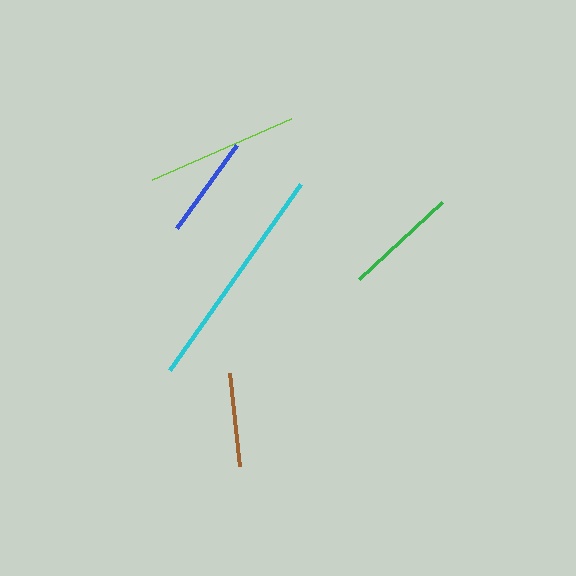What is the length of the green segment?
The green segment is approximately 114 pixels long.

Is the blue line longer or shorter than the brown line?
The blue line is longer than the brown line.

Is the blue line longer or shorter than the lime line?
The lime line is longer than the blue line.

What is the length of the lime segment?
The lime segment is approximately 152 pixels long.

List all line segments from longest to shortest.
From longest to shortest: cyan, lime, green, blue, brown.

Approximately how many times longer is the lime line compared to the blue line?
The lime line is approximately 1.5 times the length of the blue line.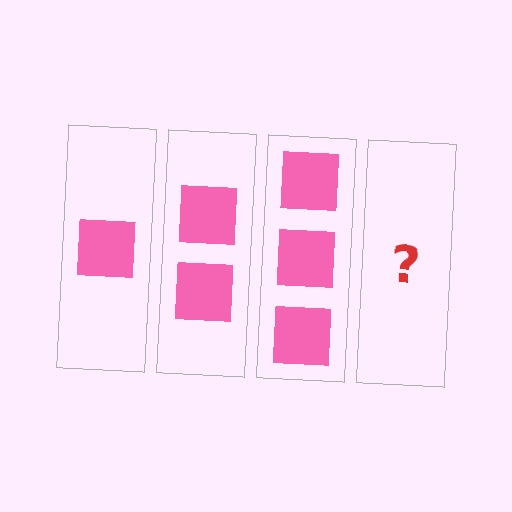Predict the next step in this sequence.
The next step is 4 squares.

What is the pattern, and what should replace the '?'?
The pattern is that each step adds one more square. The '?' should be 4 squares.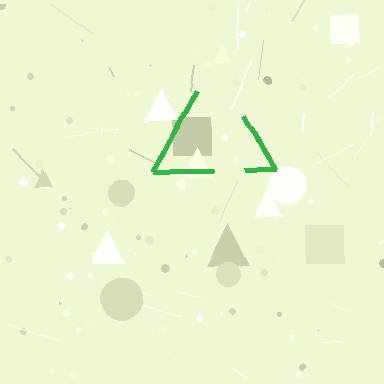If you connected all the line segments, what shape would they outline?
They would outline a triangle.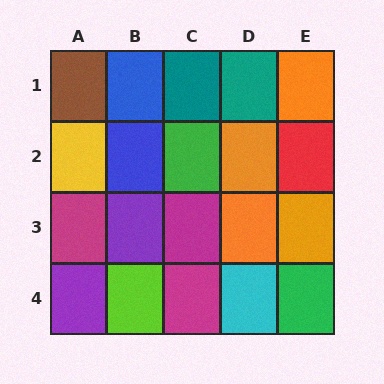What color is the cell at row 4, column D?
Cyan.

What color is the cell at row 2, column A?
Yellow.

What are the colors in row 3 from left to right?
Magenta, purple, magenta, orange, orange.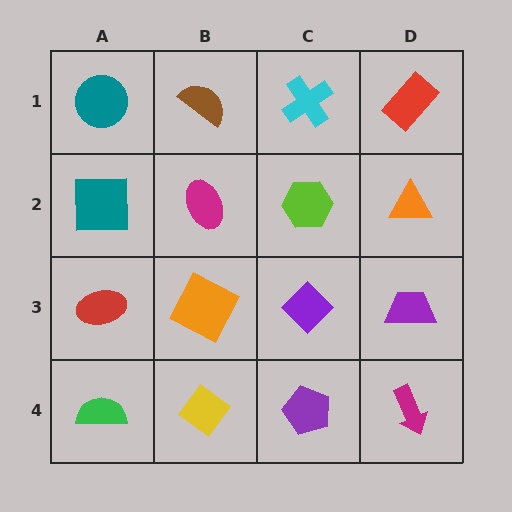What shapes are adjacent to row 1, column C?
A lime hexagon (row 2, column C), a brown semicircle (row 1, column B), a red rectangle (row 1, column D).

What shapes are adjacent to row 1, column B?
A magenta ellipse (row 2, column B), a teal circle (row 1, column A), a cyan cross (row 1, column C).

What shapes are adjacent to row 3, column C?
A lime hexagon (row 2, column C), a purple pentagon (row 4, column C), an orange square (row 3, column B), a purple trapezoid (row 3, column D).